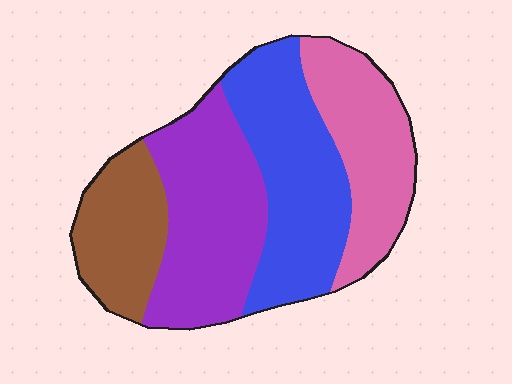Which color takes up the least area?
Brown, at roughly 15%.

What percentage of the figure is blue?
Blue covers around 30% of the figure.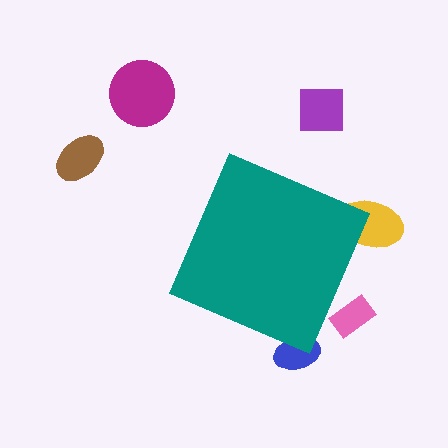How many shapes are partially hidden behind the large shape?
3 shapes are partially hidden.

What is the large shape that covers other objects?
A teal diamond.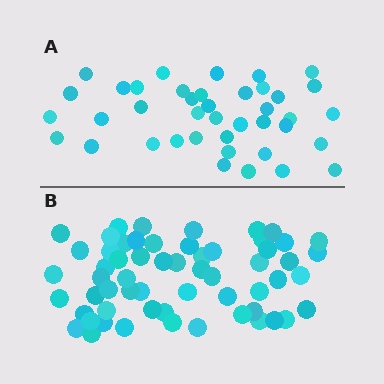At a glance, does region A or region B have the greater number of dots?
Region B (the bottom region) has more dots.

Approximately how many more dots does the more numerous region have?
Region B has approximately 20 more dots than region A.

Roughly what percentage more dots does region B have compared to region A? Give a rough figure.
About 50% more.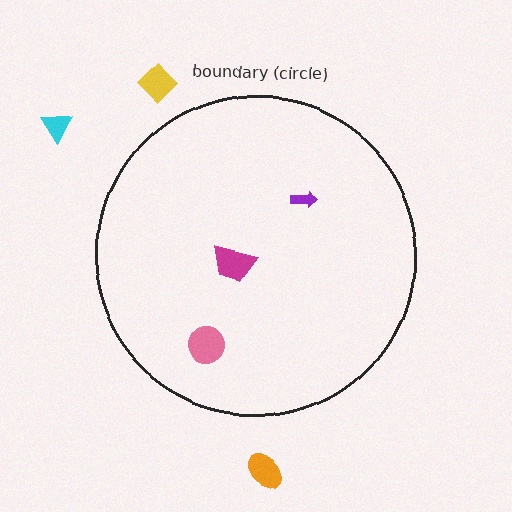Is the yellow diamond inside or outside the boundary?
Outside.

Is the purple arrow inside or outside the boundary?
Inside.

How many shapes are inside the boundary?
3 inside, 3 outside.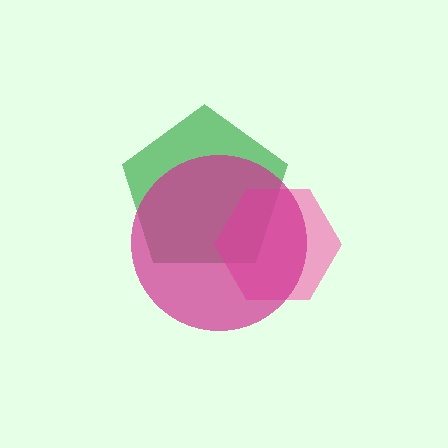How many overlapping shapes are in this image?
There are 3 overlapping shapes in the image.